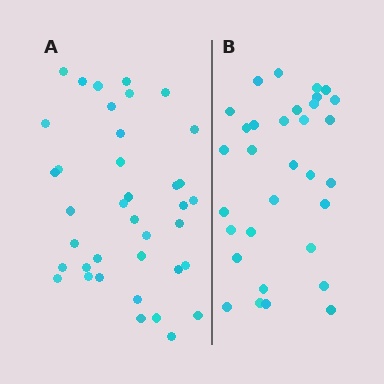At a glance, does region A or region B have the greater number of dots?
Region A (the left region) has more dots.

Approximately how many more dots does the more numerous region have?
Region A has about 6 more dots than region B.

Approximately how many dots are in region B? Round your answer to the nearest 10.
About 30 dots. (The exact count is 32, which rounds to 30.)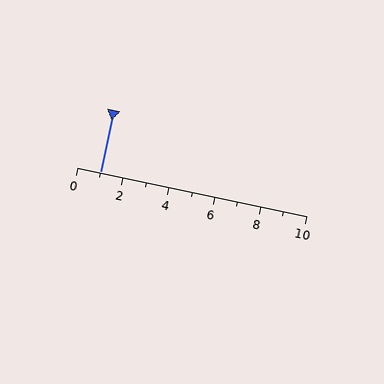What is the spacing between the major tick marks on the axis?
The major ticks are spaced 2 apart.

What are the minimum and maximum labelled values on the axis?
The axis runs from 0 to 10.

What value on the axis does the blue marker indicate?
The marker indicates approximately 1.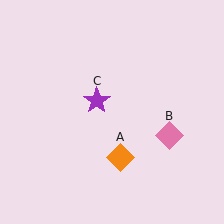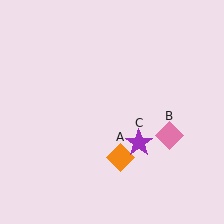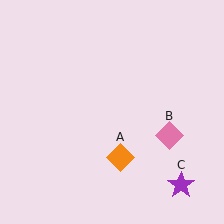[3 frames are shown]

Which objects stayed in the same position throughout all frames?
Orange diamond (object A) and pink diamond (object B) remained stationary.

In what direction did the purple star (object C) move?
The purple star (object C) moved down and to the right.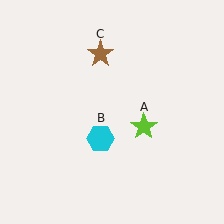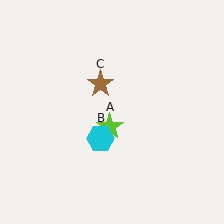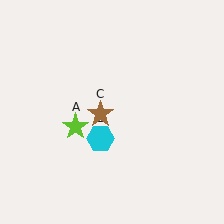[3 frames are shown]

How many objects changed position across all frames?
2 objects changed position: lime star (object A), brown star (object C).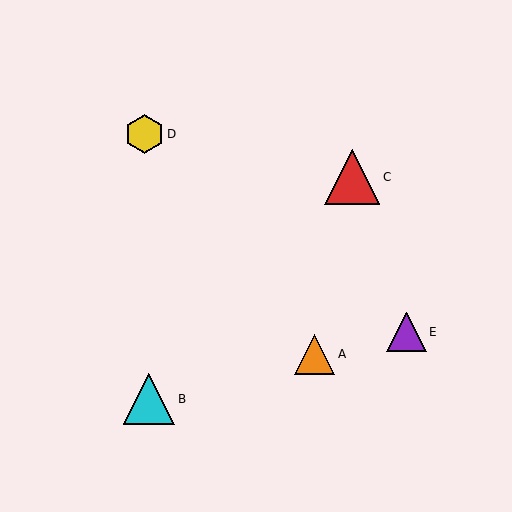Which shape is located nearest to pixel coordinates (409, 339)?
The purple triangle (labeled E) at (406, 332) is nearest to that location.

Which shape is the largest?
The red triangle (labeled C) is the largest.